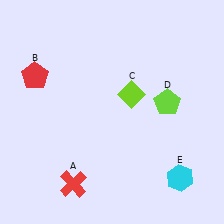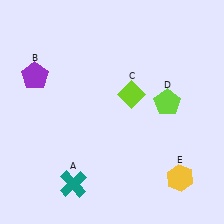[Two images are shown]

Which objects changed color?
A changed from red to teal. B changed from red to purple. E changed from cyan to yellow.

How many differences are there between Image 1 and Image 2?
There are 3 differences between the two images.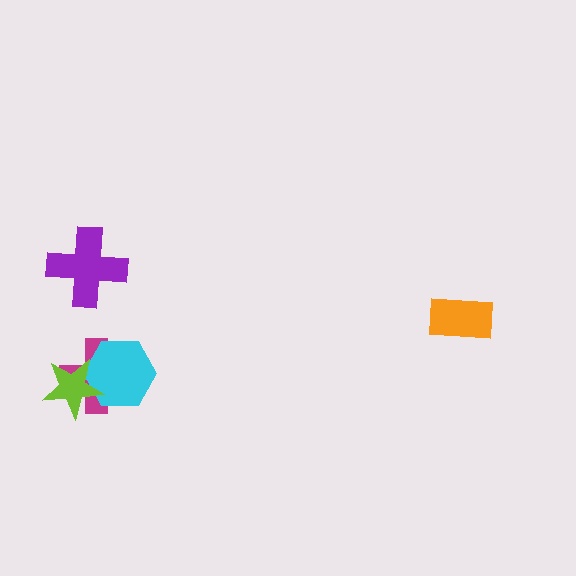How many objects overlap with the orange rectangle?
0 objects overlap with the orange rectangle.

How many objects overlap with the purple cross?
0 objects overlap with the purple cross.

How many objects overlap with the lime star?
2 objects overlap with the lime star.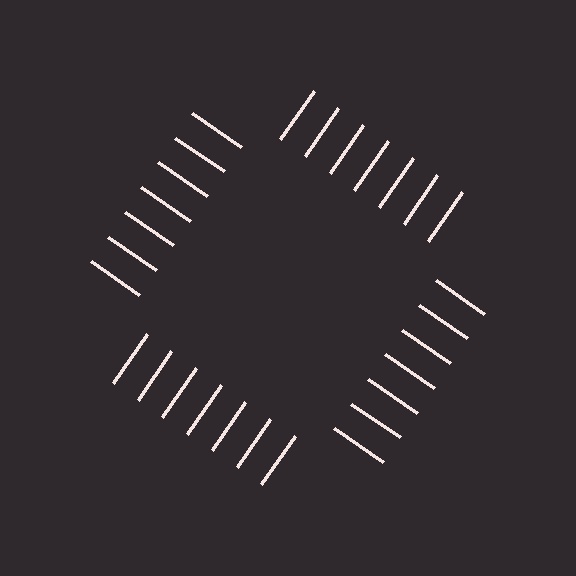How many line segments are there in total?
28 — 7 along each of the 4 edges.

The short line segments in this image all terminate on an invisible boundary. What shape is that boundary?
An illusory square — the line segments terminate on its edges but no continuous stroke is drawn.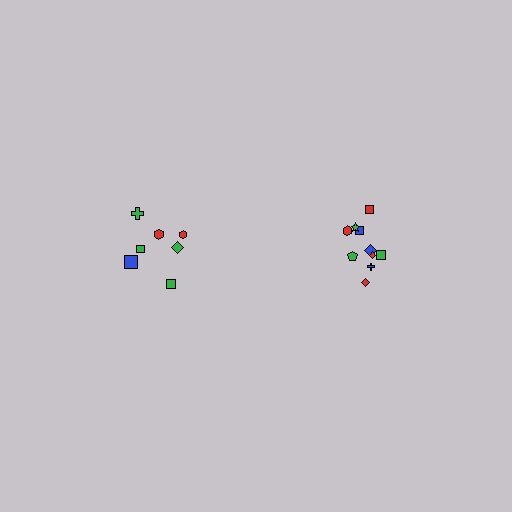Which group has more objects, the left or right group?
The right group.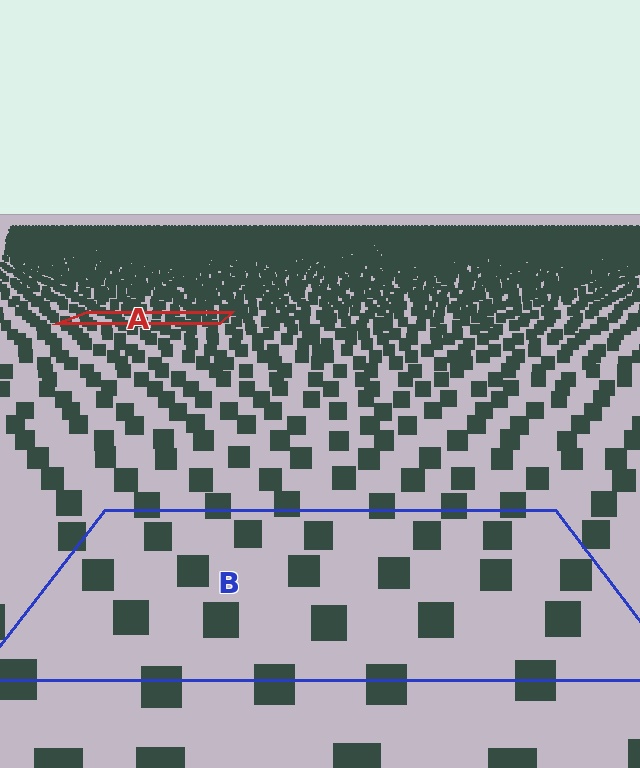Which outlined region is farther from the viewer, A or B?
Region A is farther from the viewer — the texture elements inside it appear smaller and more densely packed.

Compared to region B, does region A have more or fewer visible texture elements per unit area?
Region A has more texture elements per unit area — they are packed more densely because it is farther away.